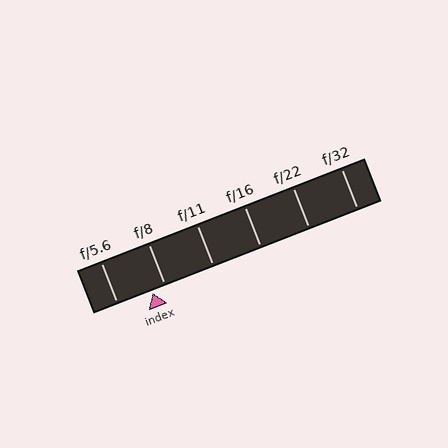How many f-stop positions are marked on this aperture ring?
There are 6 f-stop positions marked.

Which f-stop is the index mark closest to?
The index mark is closest to f/8.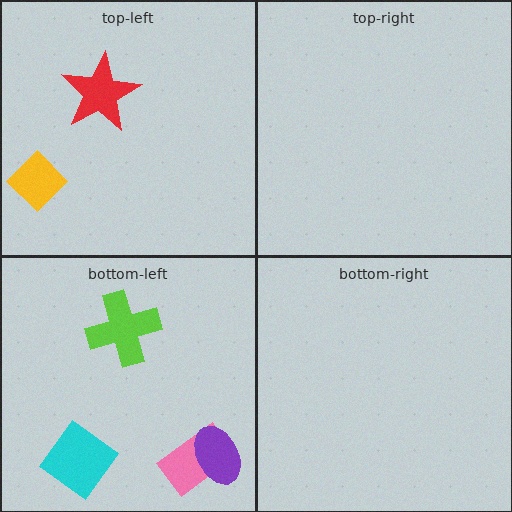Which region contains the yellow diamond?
The top-left region.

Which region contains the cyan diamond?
The bottom-left region.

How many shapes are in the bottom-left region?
4.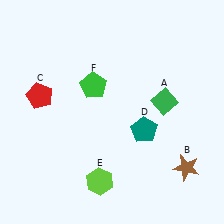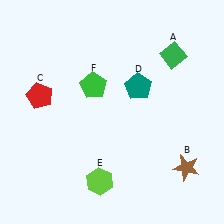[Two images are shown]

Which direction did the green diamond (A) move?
The green diamond (A) moved up.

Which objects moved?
The objects that moved are: the green diamond (A), the teal pentagon (D).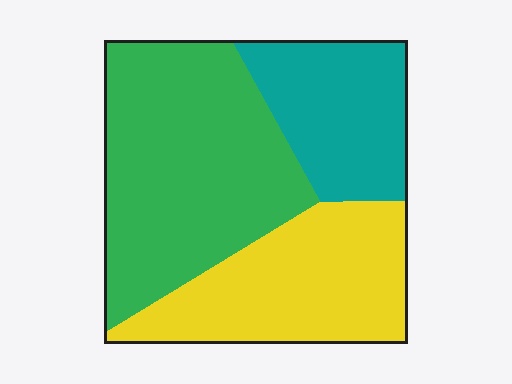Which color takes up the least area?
Teal, at roughly 25%.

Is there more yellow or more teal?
Yellow.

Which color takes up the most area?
Green, at roughly 45%.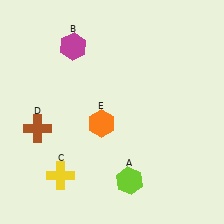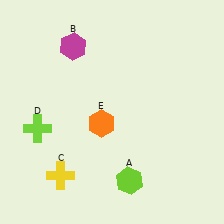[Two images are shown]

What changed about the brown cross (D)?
In Image 1, D is brown. In Image 2, it changed to lime.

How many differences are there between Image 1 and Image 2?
There is 1 difference between the two images.